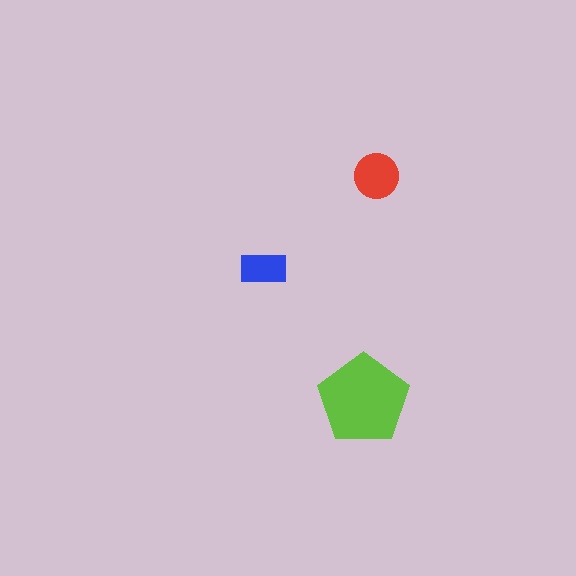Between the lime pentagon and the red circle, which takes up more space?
The lime pentagon.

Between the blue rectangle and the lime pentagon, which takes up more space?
The lime pentagon.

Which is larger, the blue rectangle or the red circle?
The red circle.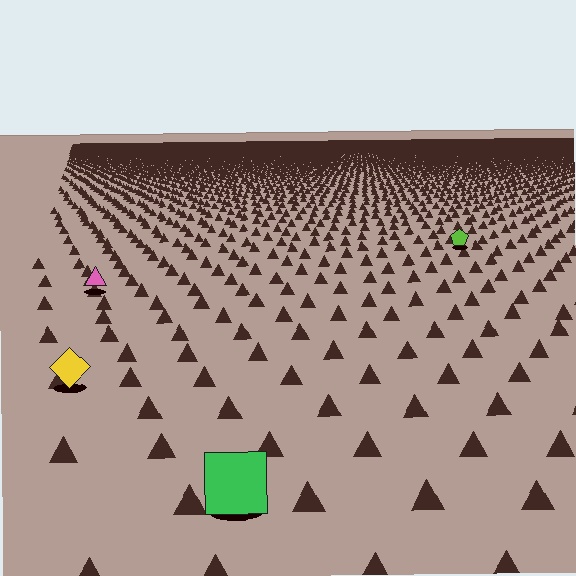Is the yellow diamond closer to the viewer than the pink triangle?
Yes. The yellow diamond is closer — you can tell from the texture gradient: the ground texture is coarser near it.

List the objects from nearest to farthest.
From nearest to farthest: the green square, the yellow diamond, the pink triangle, the lime pentagon.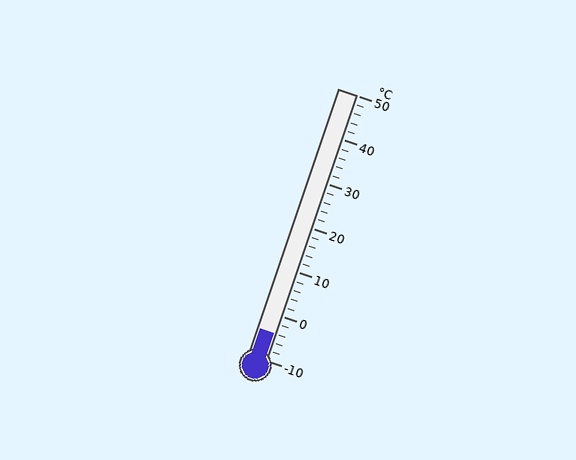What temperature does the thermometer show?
The thermometer shows approximately -4°C.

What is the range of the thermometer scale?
The thermometer scale ranges from -10°C to 50°C.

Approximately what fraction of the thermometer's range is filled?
The thermometer is filled to approximately 10% of its range.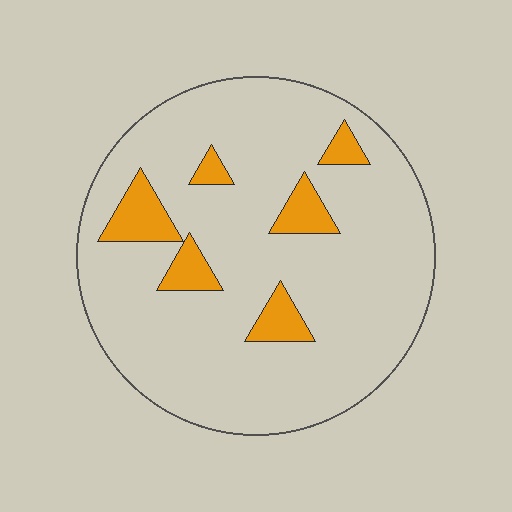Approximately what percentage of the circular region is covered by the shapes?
Approximately 10%.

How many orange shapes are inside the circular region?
6.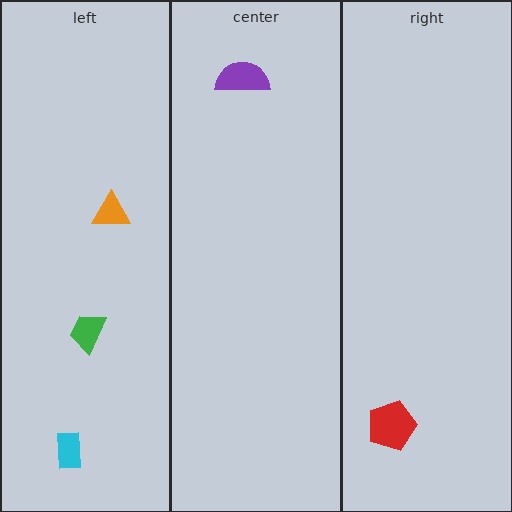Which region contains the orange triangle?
The left region.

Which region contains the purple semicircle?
The center region.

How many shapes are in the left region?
3.